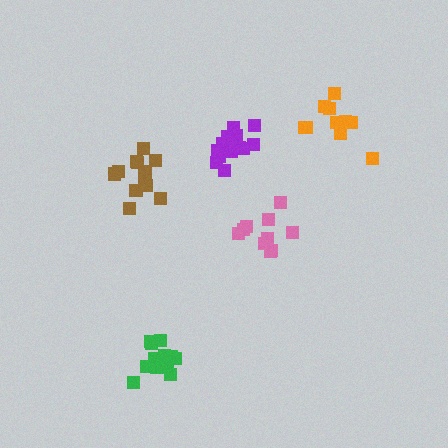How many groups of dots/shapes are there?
There are 5 groups.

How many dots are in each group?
Group 1: 10 dots, Group 2: 14 dots, Group 3: 10 dots, Group 4: 13 dots, Group 5: 15 dots (62 total).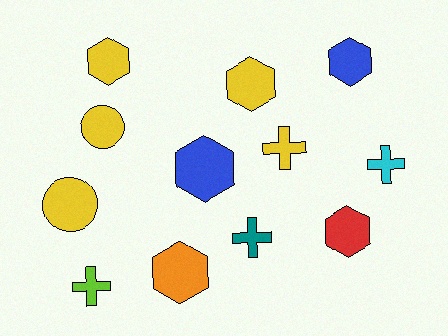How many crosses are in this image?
There are 4 crosses.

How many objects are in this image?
There are 12 objects.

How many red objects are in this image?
There is 1 red object.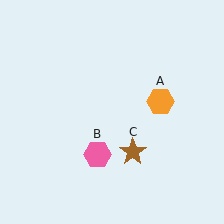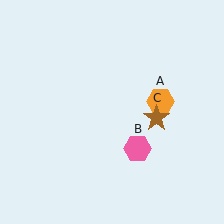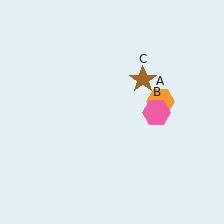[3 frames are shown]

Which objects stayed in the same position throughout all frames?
Orange hexagon (object A) remained stationary.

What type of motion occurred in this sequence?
The pink hexagon (object B), brown star (object C) rotated counterclockwise around the center of the scene.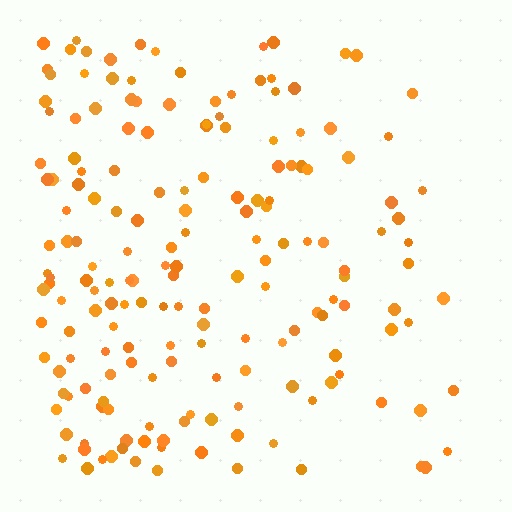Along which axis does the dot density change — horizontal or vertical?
Horizontal.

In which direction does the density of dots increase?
From right to left, with the left side densest.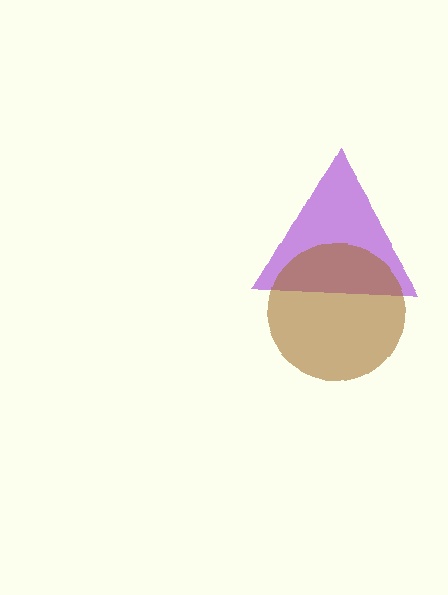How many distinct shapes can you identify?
There are 2 distinct shapes: a purple triangle, a brown circle.